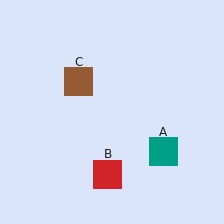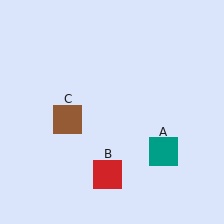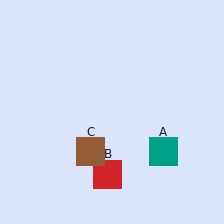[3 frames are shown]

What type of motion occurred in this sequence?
The brown square (object C) rotated counterclockwise around the center of the scene.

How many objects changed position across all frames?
1 object changed position: brown square (object C).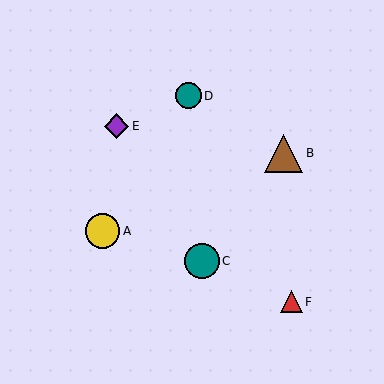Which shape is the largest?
The brown triangle (labeled B) is the largest.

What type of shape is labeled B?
Shape B is a brown triangle.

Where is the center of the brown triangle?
The center of the brown triangle is at (284, 153).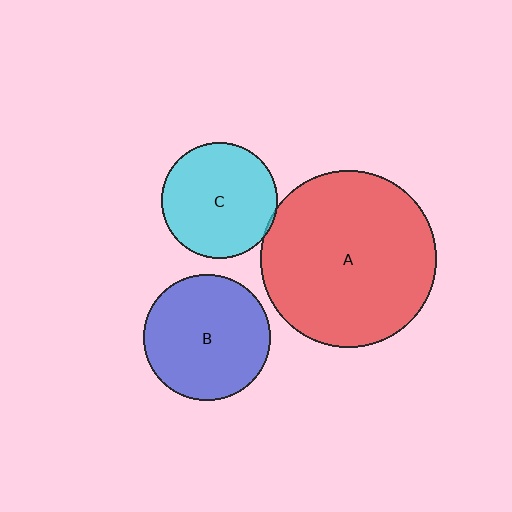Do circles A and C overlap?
Yes.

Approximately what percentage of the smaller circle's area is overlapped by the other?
Approximately 5%.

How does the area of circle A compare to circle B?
Approximately 2.0 times.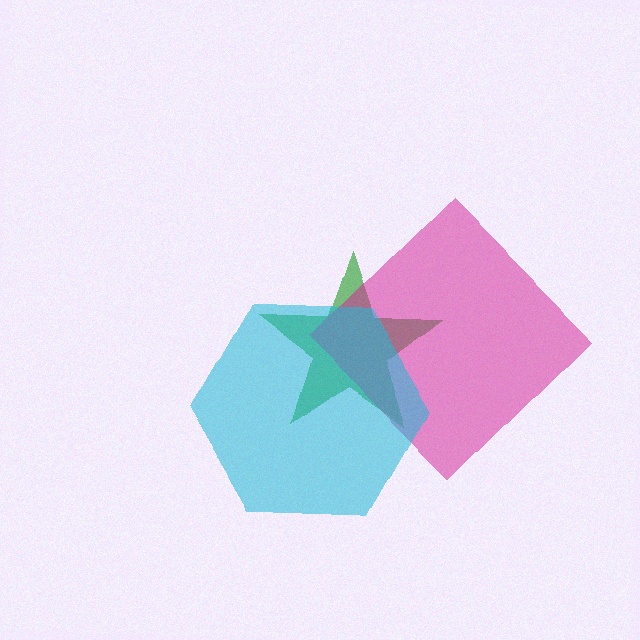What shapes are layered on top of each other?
The layered shapes are: a green star, a magenta diamond, a cyan hexagon.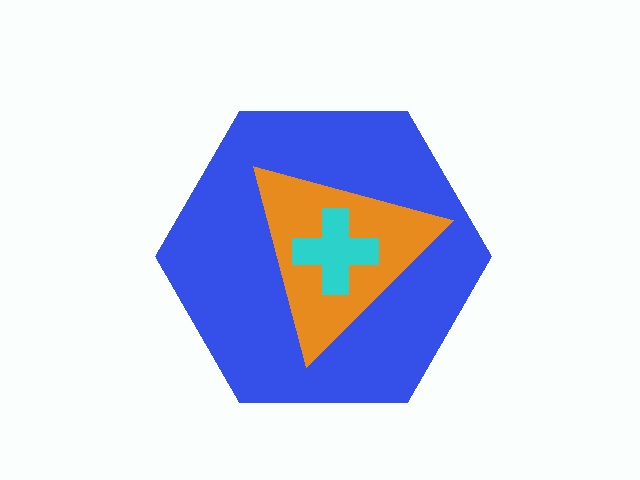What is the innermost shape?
The cyan cross.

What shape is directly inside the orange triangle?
The cyan cross.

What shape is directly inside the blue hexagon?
The orange triangle.